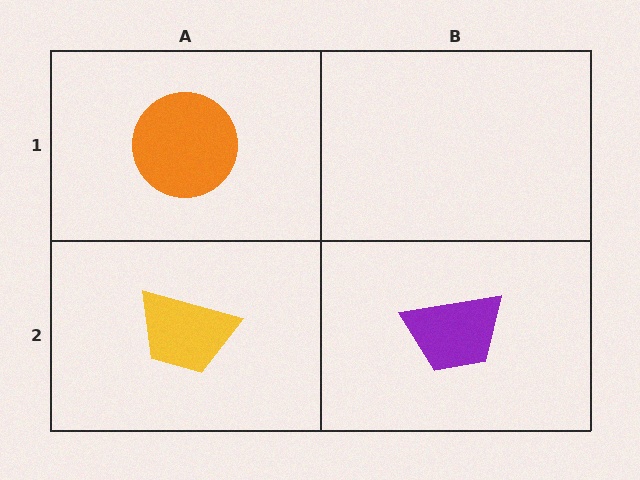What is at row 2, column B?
A purple trapezoid.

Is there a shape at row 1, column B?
No, that cell is empty.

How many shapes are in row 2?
2 shapes.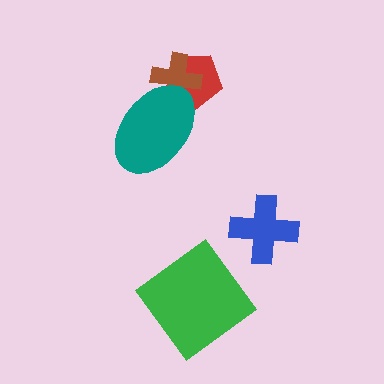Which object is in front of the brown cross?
The teal ellipse is in front of the brown cross.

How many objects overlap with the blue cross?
0 objects overlap with the blue cross.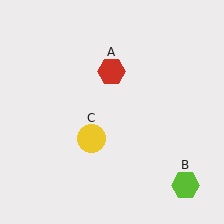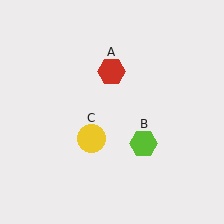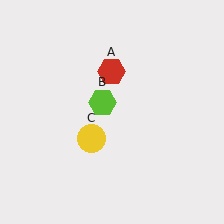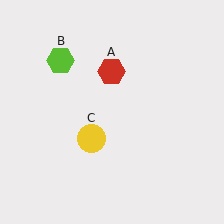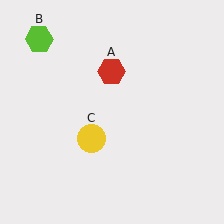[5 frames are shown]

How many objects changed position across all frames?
1 object changed position: lime hexagon (object B).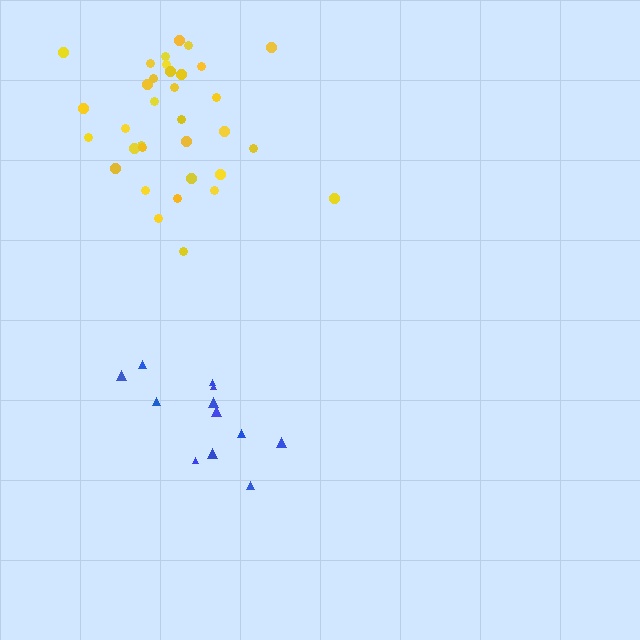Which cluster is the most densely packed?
Yellow.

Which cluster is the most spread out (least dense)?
Blue.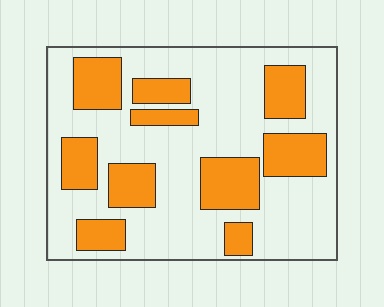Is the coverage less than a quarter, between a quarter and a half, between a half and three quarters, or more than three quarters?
Between a quarter and a half.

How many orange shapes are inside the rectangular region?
10.